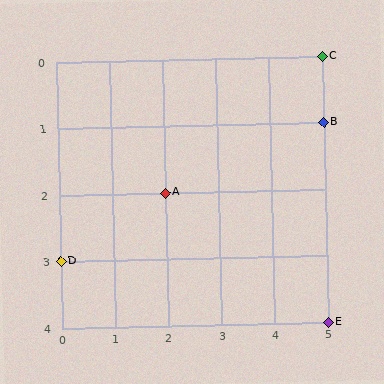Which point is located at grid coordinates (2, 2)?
Point A is at (2, 2).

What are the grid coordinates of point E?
Point E is at grid coordinates (5, 4).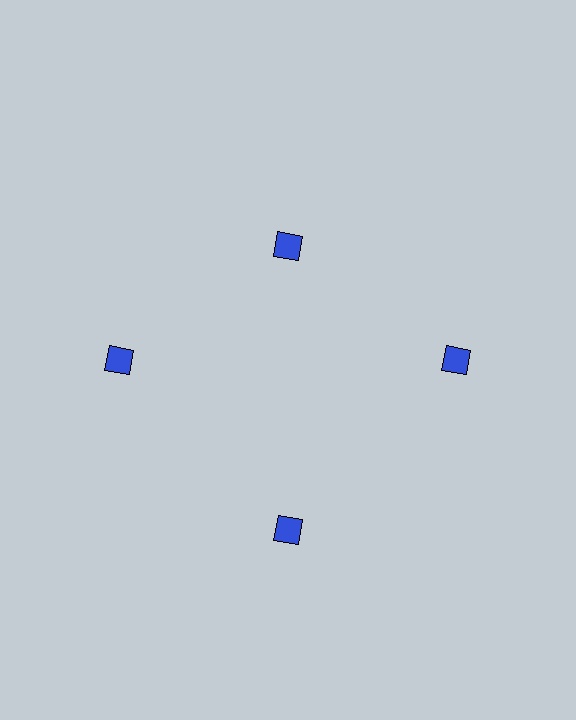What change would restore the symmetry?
The symmetry would be restored by moving it outward, back onto the ring so that all 4 diamonds sit at equal angles and equal distance from the center.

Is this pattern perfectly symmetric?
No. The 4 blue diamonds are arranged in a ring, but one element near the 12 o'clock position is pulled inward toward the center, breaking the 4-fold rotational symmetry.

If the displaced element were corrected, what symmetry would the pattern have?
It would have 4-fold rotational symmetry — the pattern would map onto itself every 90 degrees.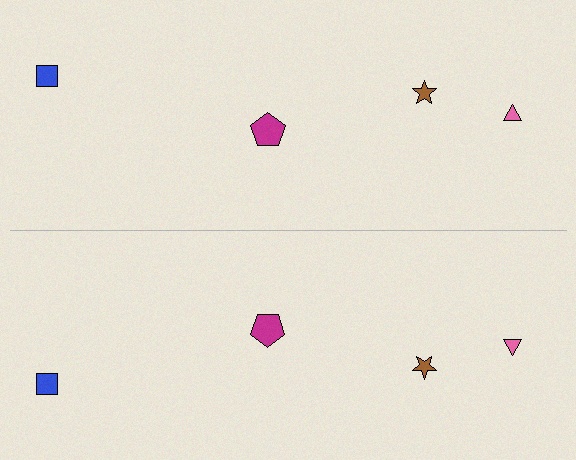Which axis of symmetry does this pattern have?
The pattern has a horizontal axis of symmetry running through the center of the image.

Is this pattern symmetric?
Yes, this pattern has bilateral (reflection) symmetry.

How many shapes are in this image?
There are 8 shapes in this image.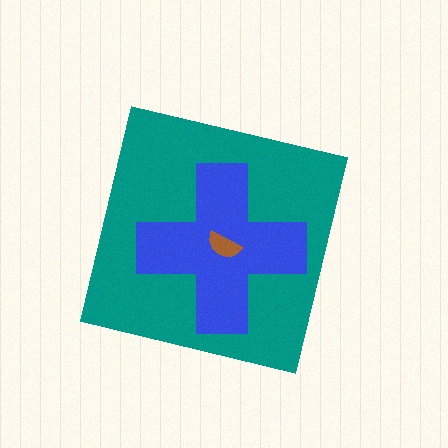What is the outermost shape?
The teal square.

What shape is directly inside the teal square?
The blue cross.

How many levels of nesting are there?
3.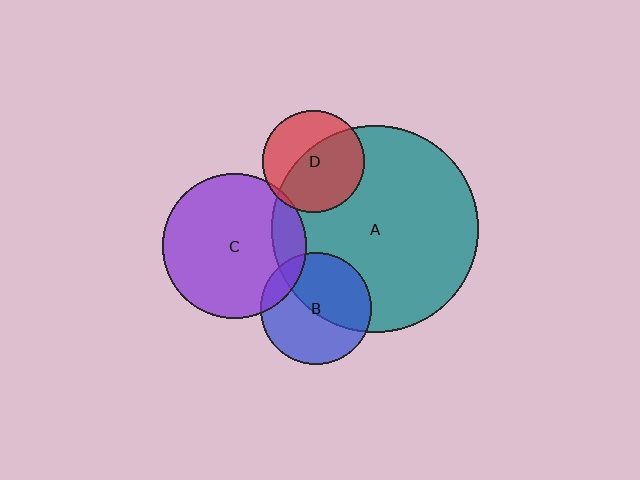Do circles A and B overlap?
Yes.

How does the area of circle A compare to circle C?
Approximately 2.0 times.